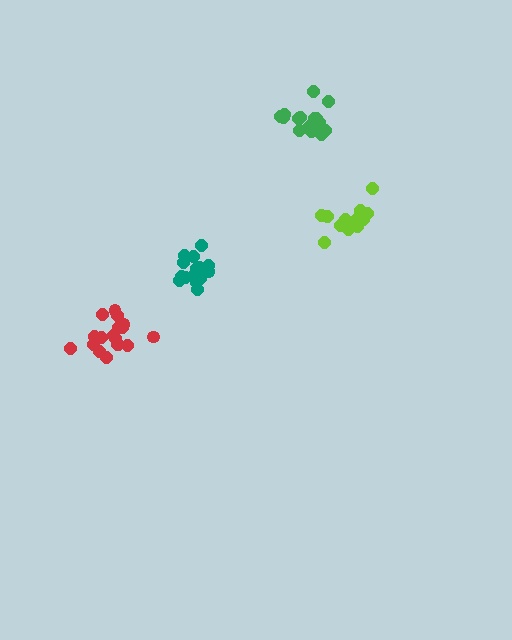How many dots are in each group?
Group 1: 17 dots, Group 2: 19 dots, Group 3: 14 dots, Group 4: 15 dots (65 total).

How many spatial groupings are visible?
There are 4 spatial groupings.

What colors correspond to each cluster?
The clusters are colored: teal, red, lime, green.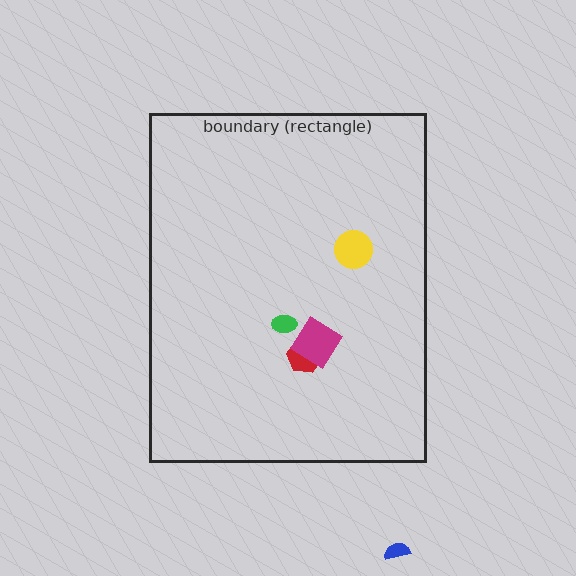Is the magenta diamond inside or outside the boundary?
Inside.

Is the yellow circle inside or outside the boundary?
Inside.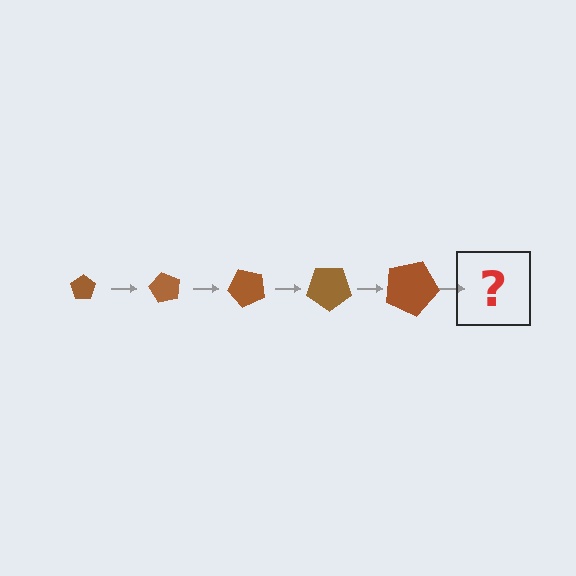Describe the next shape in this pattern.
It should be a pentagon, larger than the previous one and rotated 300 degrees from the start.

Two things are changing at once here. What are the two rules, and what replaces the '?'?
The two rules are that the pentagon grows larger each step and it rotates 60 degrees each step. The '?' should be a pentagon, larger than the previous one and rotated 300 degrees from the start.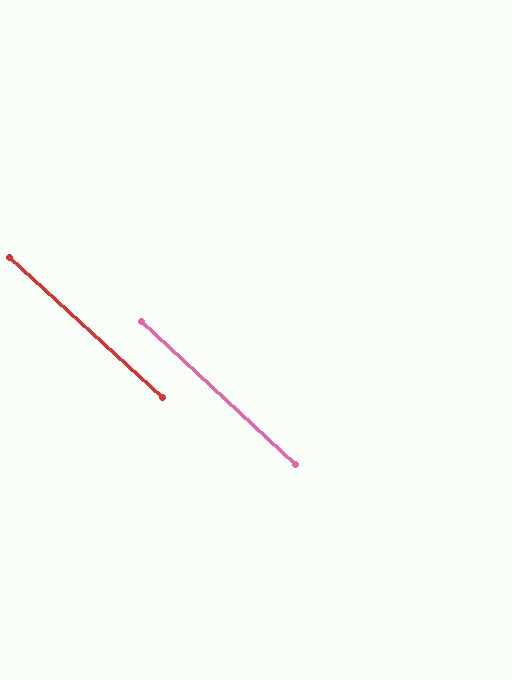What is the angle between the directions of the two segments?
Approximately 1 degree.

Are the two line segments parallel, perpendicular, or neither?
Parallel — their directions differ by only 0.6°.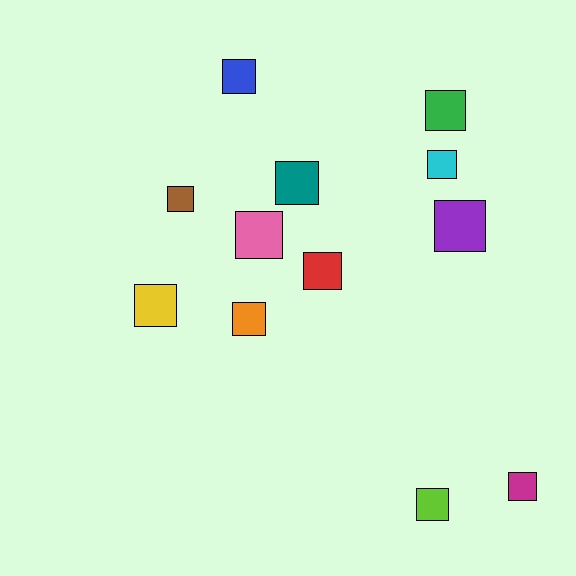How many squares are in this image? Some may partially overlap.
There are 12 squares.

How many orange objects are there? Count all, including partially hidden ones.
There is 1 orange object.